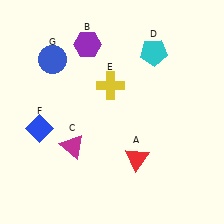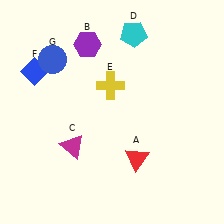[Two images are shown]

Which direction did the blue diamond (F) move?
The blue diamond (F) moved up.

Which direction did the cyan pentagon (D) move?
The cyan pentagon (D) moved left.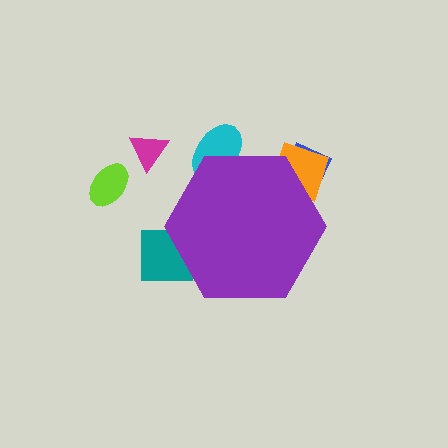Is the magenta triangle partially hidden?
No, the magenta triangle is fully visible.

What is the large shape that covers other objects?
A purple hexagon.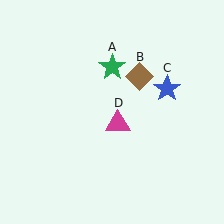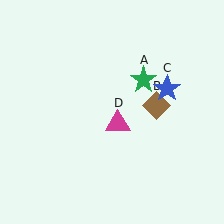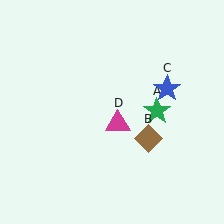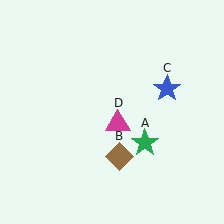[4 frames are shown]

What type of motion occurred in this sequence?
The green star (object A), brown diamond (object B) rotated clockwise around the center of the scene.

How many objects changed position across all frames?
2 objects changed position: green star (object A), brown diamond (object B).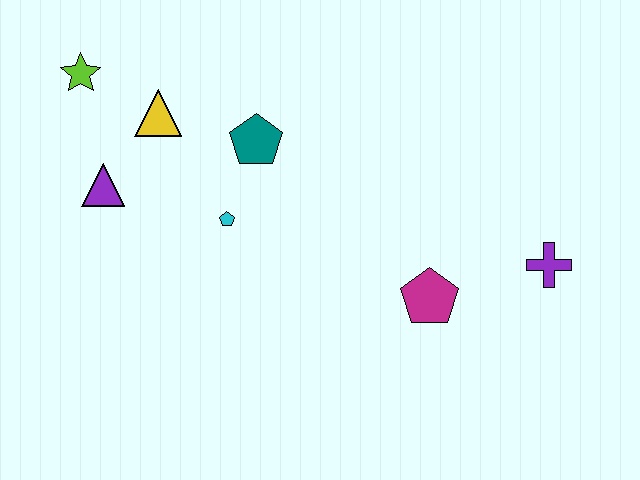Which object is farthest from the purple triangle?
The purple cross is farthest from the purple triangle.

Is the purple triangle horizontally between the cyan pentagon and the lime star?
Yes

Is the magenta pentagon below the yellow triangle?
Yes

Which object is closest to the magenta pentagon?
The purple cross is closest to the magenta pentagon.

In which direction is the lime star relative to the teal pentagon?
The lime star is to the left of the teal pentagon.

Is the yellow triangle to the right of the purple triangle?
Yes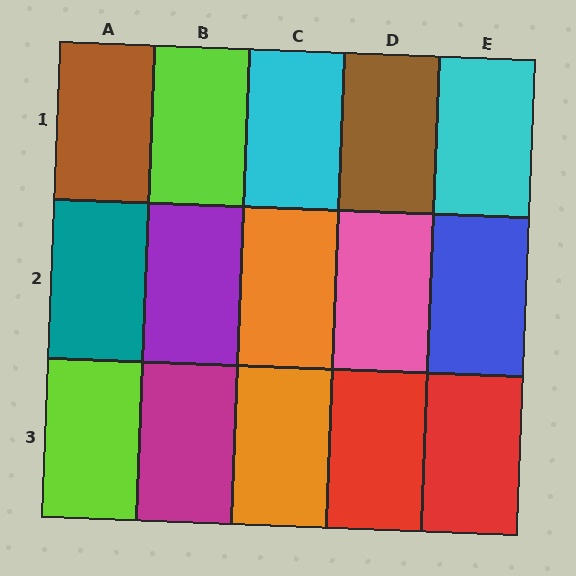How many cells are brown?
2 cells are brown.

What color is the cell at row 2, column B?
Purple.